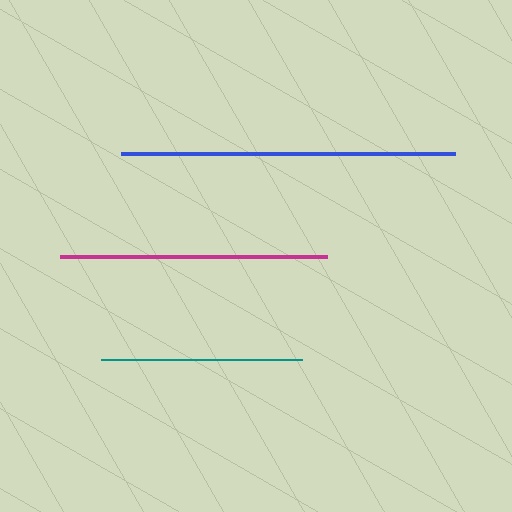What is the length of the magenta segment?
The magenta segment is approximately 267 pixels long.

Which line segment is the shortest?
The teal line is the shortest at approximately 200 pixels.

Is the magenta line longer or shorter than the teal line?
The magenta line is longer than the teal line.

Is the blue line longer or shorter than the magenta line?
The blue line is longer than the magenta line.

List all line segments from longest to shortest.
From longest to shortest: blue, magenta, teal.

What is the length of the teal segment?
The teal segment is approximately 200 pixels long.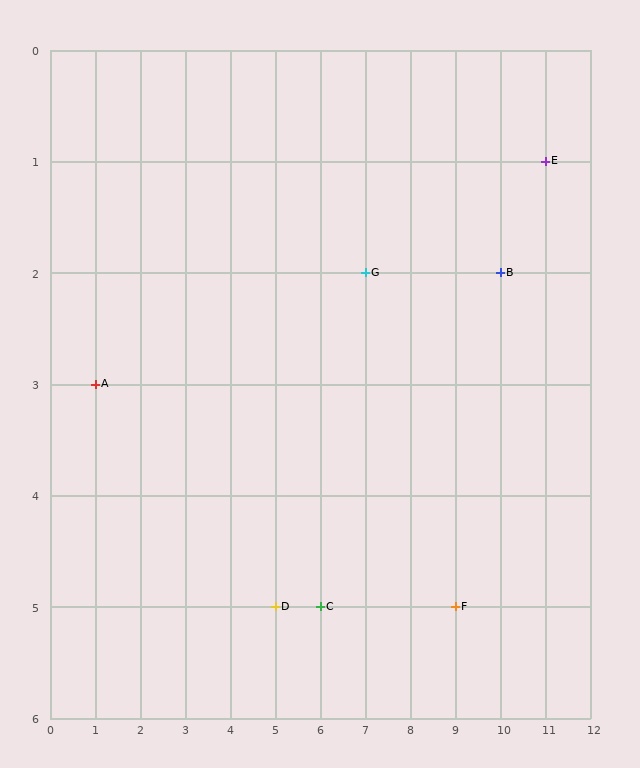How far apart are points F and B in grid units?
Points F and B are 1 column and 3 rows apart (about 3.2 grid units diagonally).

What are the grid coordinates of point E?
Point E is at grid coordinates (11, 1).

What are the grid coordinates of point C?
Point C is at grid coordinates (6, 5).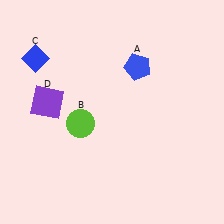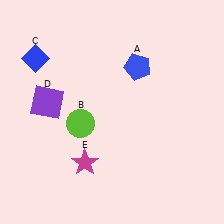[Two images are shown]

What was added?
A magenta star (E) was added in Image 2.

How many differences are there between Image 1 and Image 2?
There is 1 difference between the two images.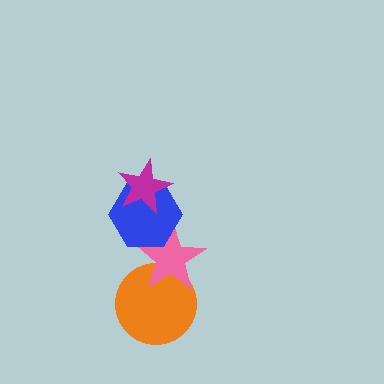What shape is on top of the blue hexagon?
The magenta star is on top of the blue hexagon.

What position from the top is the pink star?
The pink star is 3rd from the top.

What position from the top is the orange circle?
The orange circle is 4th from the top.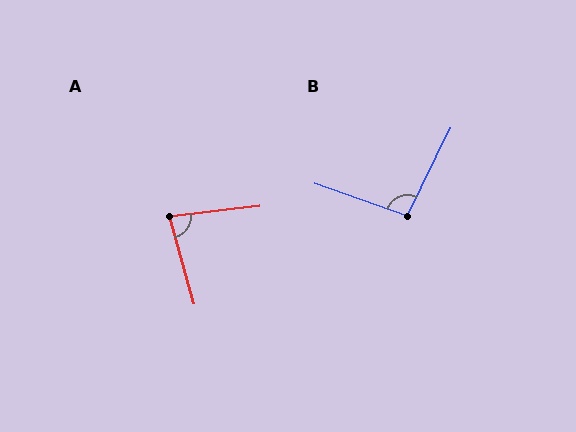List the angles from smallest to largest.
A (81°), B (97°).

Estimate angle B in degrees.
Approximately 97 degrees.